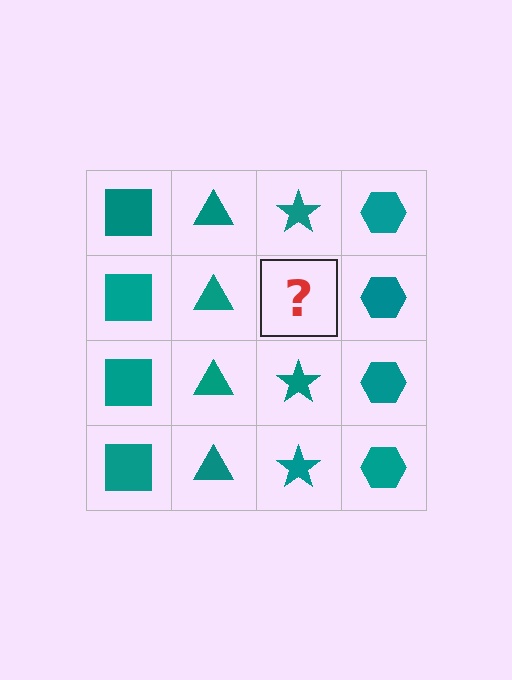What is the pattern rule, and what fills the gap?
The rule is that each column has a consistent shape. The gap should be filled with a teal star.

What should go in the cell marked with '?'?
The missing cell should contain a teal star.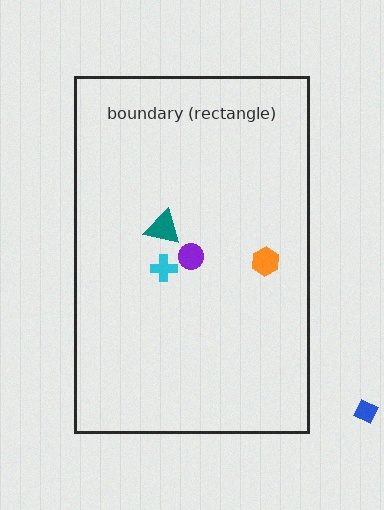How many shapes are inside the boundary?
4 inside, 1 outside.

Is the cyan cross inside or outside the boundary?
Inside.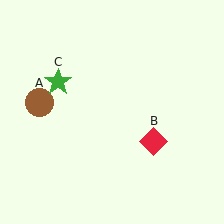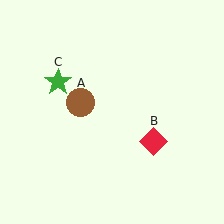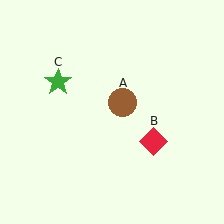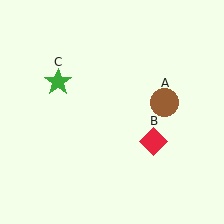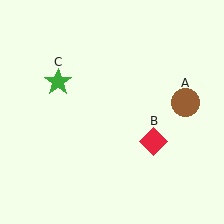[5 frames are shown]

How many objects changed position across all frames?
1 object changed position: brown circle (object A).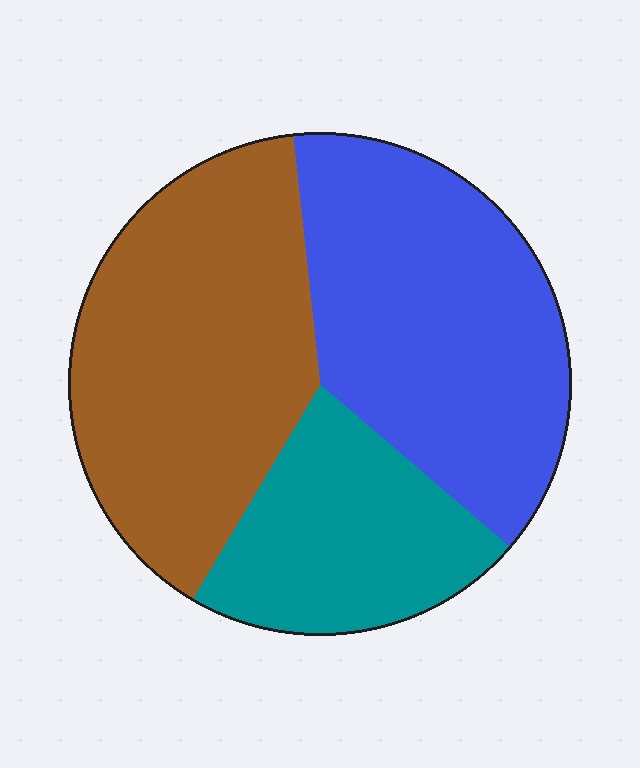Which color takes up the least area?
Teal, at roughly 20%.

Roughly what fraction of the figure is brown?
Brown covers roughly 40% of the figure.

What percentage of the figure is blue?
Blue takes up between a third and a half of the figure.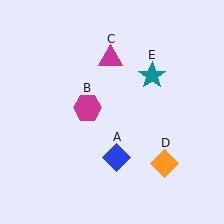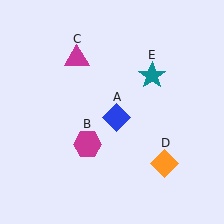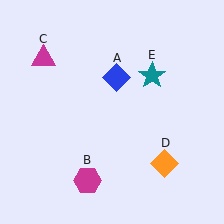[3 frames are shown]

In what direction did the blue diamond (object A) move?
The blue diamond (object A) moved up.